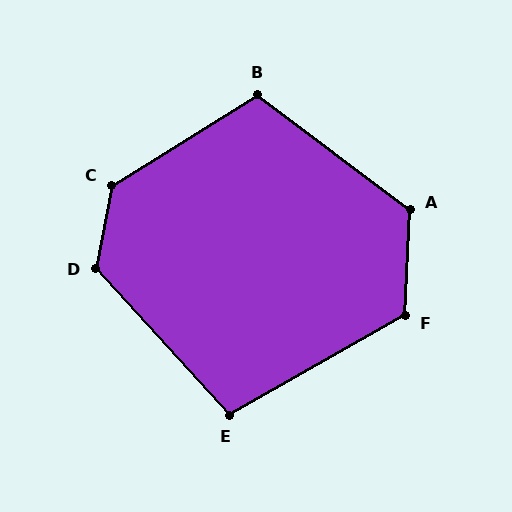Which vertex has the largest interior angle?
C, at approximately 133 degrees.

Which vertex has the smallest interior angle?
E, at approximately 103 degrees.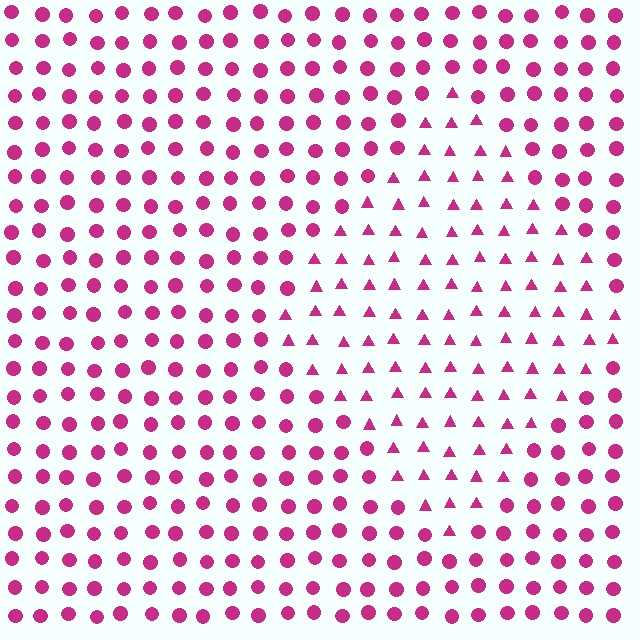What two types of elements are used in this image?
The image uses triangles inside the diamond region and circles outside it.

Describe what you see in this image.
The image is filled with small magenta elements arranged in a uniform grid. A diamond-shaped region contains triangles, while the surrounding area contains circles. The boundary is defined purely by the change in element shape.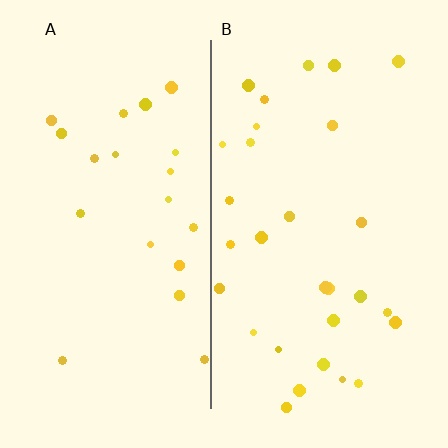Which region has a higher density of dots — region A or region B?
B (the right).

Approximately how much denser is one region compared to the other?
Approximately 1.4× — region B over region A.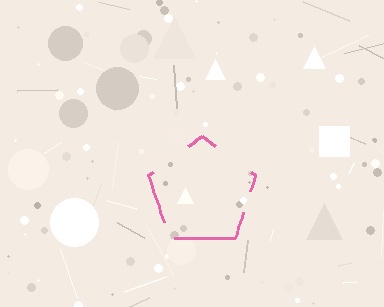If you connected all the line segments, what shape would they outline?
They would outline a pentagon.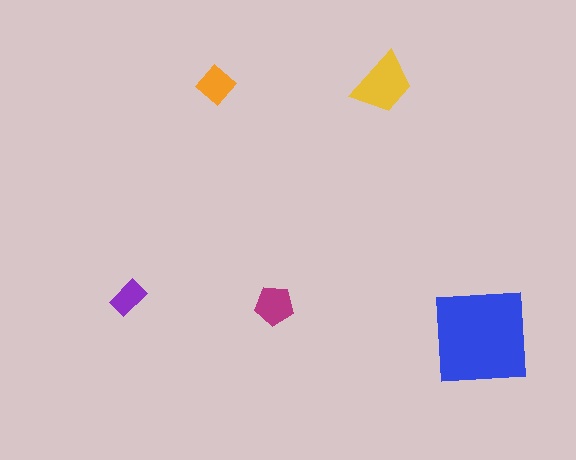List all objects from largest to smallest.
The blue square, the yellow trapezoid, the magenta pentagon, the orange diamond, the purple rectangle.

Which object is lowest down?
The blue square is bottommost.